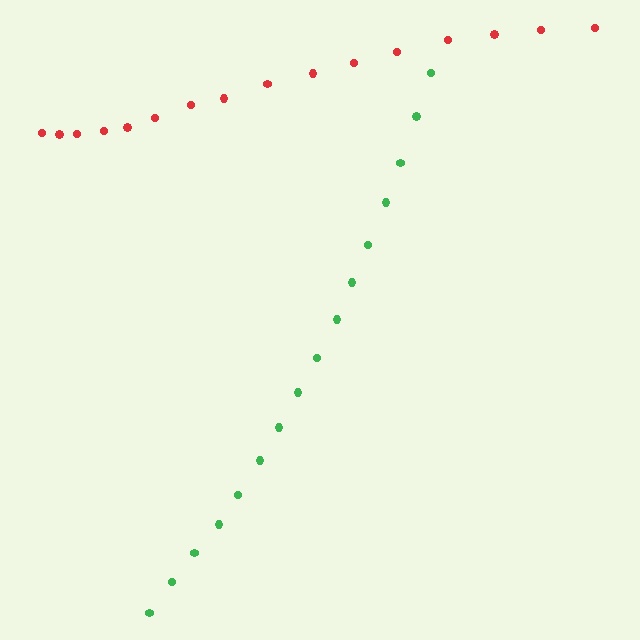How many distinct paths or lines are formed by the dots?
There are 2 distinct paths.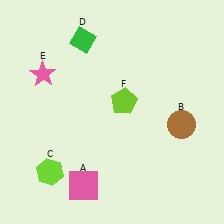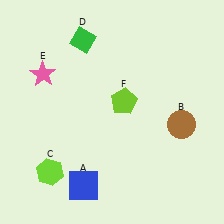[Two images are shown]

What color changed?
The square (A) changed from pink in Image 1 to blue in Image 2.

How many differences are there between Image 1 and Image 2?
There is 1 difference between the two images.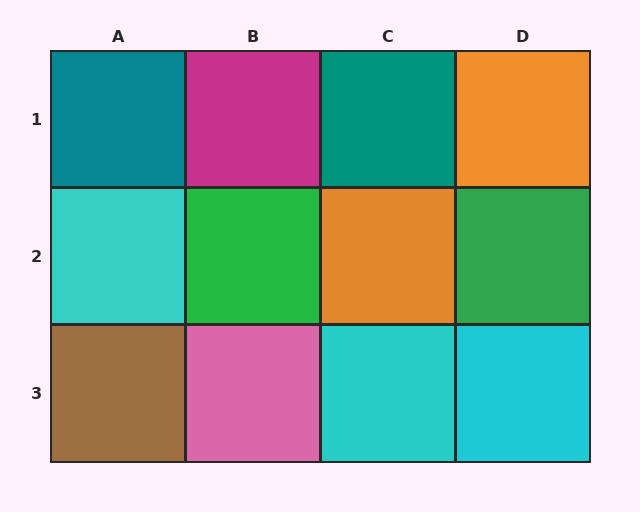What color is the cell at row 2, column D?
Green.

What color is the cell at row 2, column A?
Cyan.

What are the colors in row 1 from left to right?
Teal, magenta, teal, orange.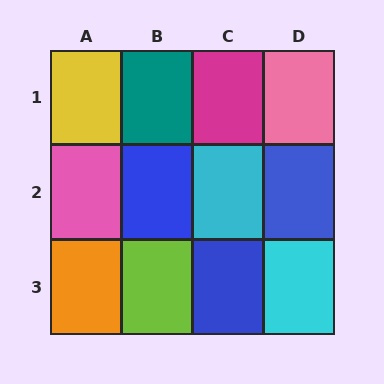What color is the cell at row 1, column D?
Pink.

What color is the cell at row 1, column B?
Teal.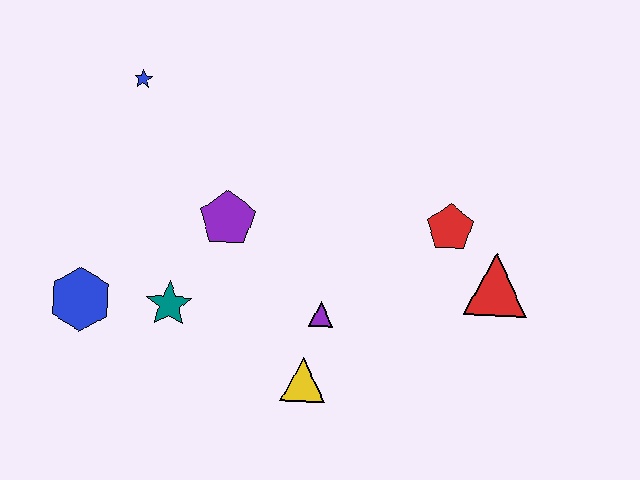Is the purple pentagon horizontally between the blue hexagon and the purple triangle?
Yes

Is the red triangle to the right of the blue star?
Yes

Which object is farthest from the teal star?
The red triangle is farthest from the teal star.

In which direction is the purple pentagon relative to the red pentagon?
The purple pentagon is to the left of the red pentagon.